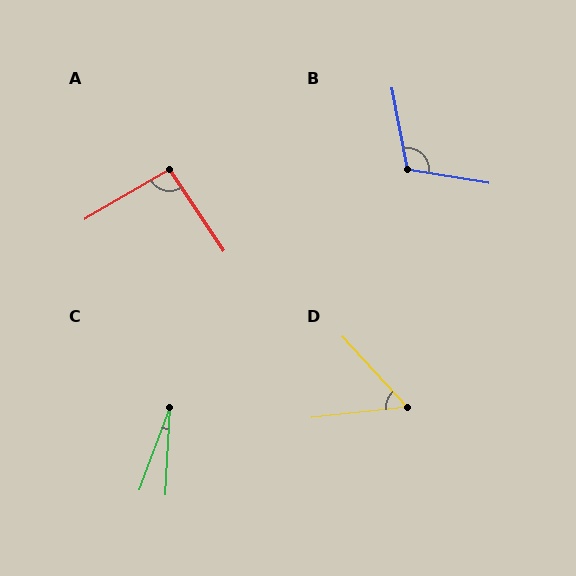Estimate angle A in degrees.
Approximately 94 degrees.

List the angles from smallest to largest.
C (17°), D (54°), A (94°), B (110°).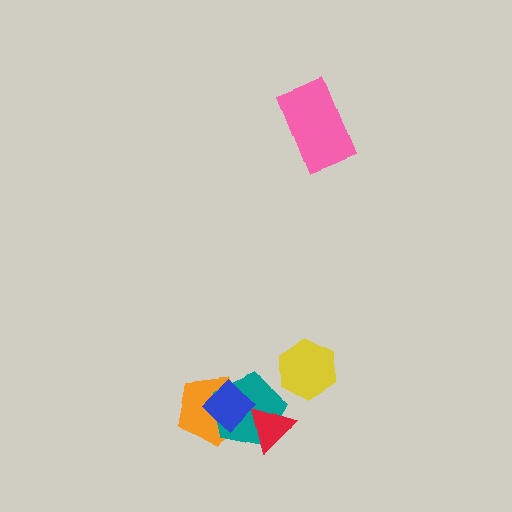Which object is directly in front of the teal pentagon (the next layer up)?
The red triangle is directly in front of the teal pentagon.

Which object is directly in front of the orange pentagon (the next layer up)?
The teal pentagon is directly in front of the orange pentagon.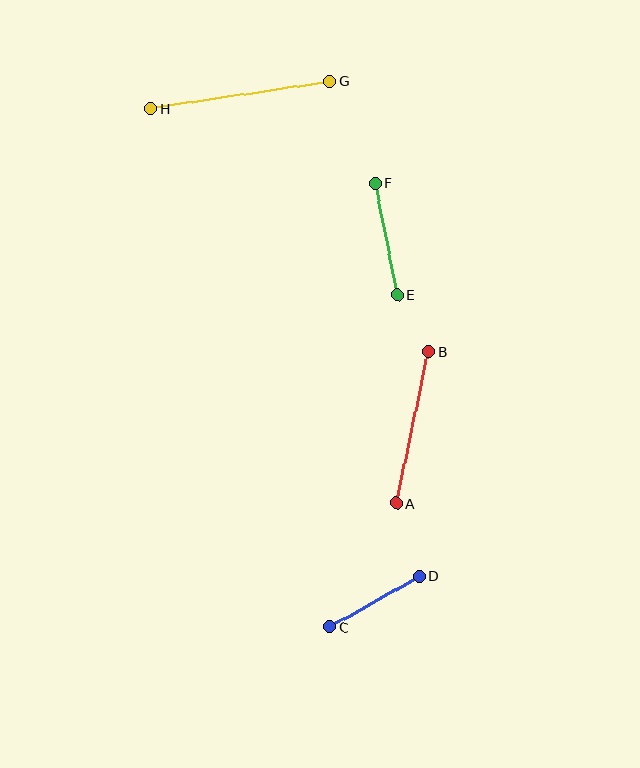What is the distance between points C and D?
The distance is approximately 103 pixels.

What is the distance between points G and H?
The distance is approximately 181 pixels.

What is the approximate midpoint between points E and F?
The midpoint is at approximately (386, 239) pixels.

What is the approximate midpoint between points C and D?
The midpoint is at approximately (375, 602) pixels.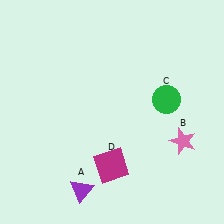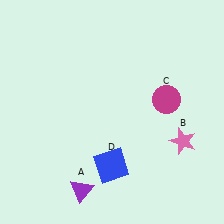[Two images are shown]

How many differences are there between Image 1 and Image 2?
There are 2 differences between the two images.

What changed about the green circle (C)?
In Image 1, C is green. In Image 2, it changed to magenta.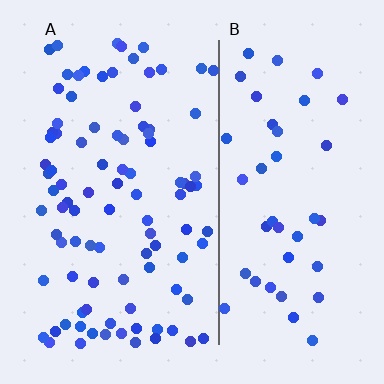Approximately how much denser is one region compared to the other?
Approximately 2.1× — region A over region B.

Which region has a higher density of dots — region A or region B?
A (the left).